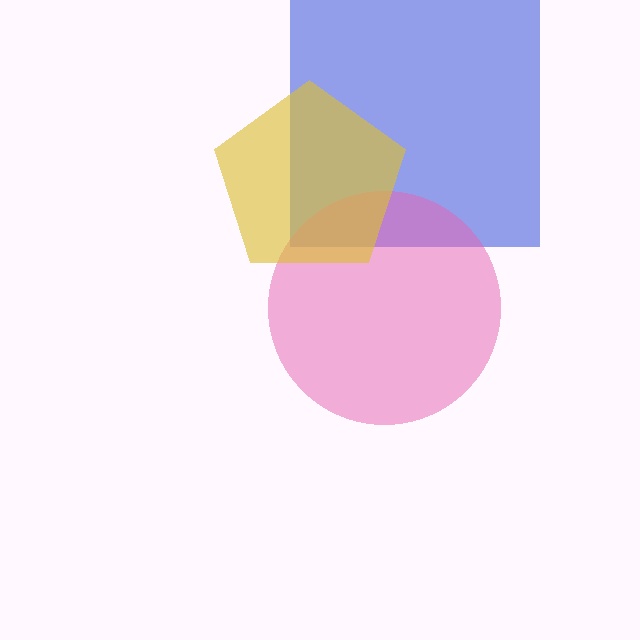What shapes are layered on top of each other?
The layered shapes are: a blue square, a pink circle, a yellow pentagon.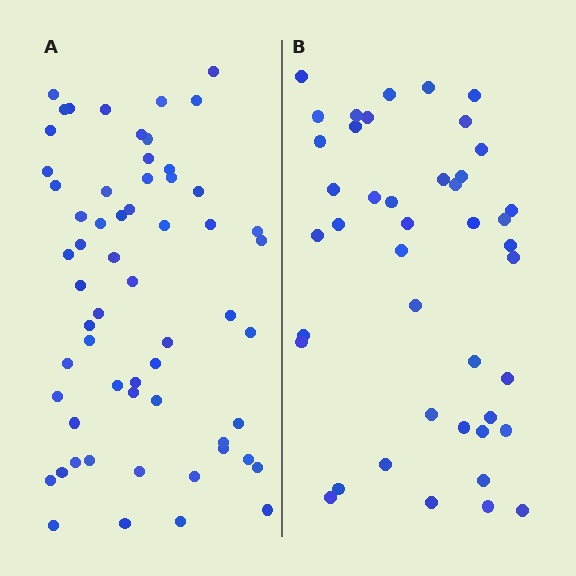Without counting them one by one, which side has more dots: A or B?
Region A (the left region) has more dots.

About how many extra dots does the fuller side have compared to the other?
Region A has approximately 15 more dots than region B.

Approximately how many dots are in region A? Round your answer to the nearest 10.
About 60 dots.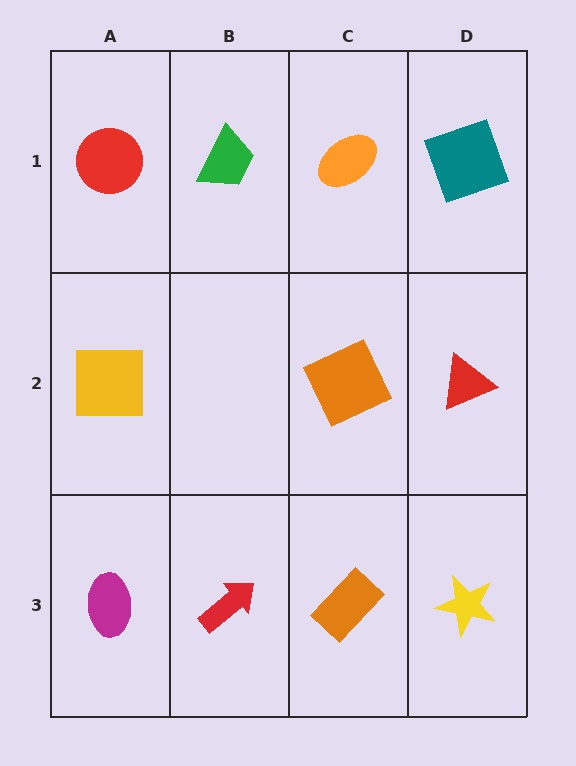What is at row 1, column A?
A red circle.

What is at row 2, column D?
A red triangle.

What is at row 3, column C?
An orange rectangle.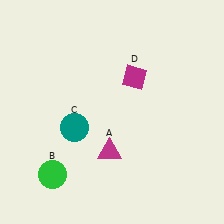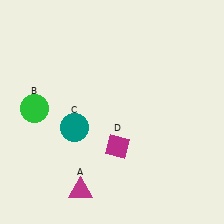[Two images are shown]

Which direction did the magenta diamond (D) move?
The magenta diamond (D) moved down.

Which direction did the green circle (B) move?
The green circle (B) moved up.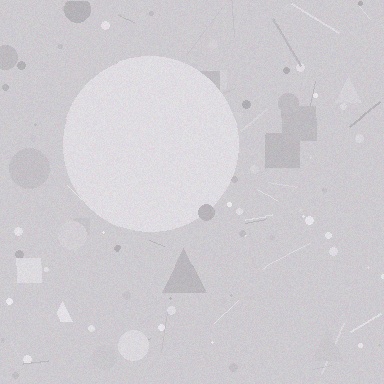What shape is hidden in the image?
A circle is hidden in the image.